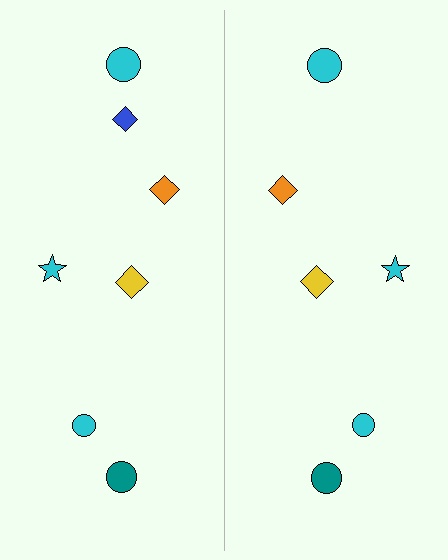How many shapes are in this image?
There are 13 shapes in this image.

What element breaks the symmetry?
A blue diamond is missing from the right side.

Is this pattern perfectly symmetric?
No, the pattern is not perfectly symmetric. A blue diamond is missing from the right side.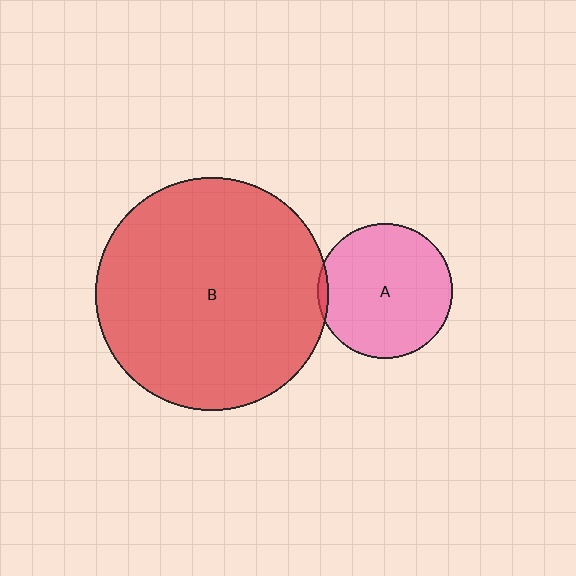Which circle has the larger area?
Circle B (red).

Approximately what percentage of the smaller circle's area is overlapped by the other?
Approximately 5%.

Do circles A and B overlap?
Yes.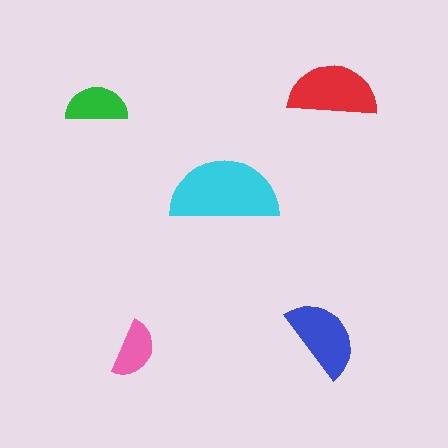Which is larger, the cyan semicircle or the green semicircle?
The cyan one.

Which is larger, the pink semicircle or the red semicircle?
The red one.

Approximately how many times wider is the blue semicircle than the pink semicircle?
About 1.5 times wider.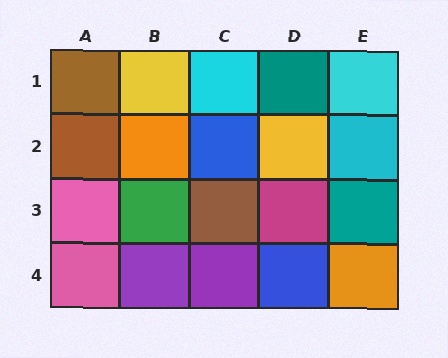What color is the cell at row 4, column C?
Purple.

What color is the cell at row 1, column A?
Brown.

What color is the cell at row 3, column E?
Teal.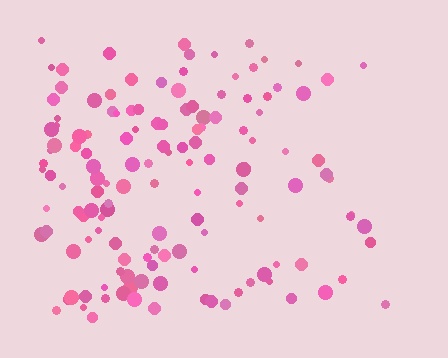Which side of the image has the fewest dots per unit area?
The right.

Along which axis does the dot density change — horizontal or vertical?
Horizontal.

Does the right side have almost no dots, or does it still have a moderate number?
Still a moderate number, just noticeably fewer than the left.